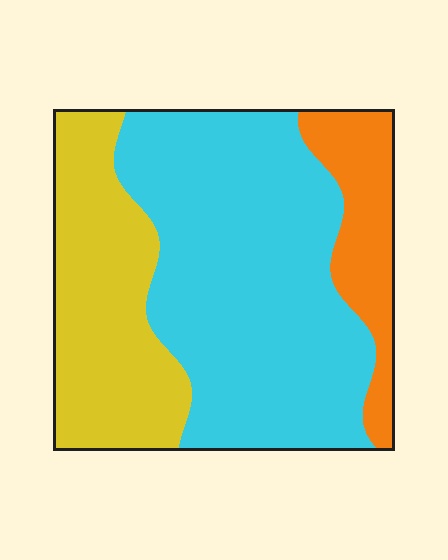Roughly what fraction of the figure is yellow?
Yellow takes up between a quarter and a half of the figure.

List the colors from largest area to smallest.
From largest to smallest: cyan, yellow, orange.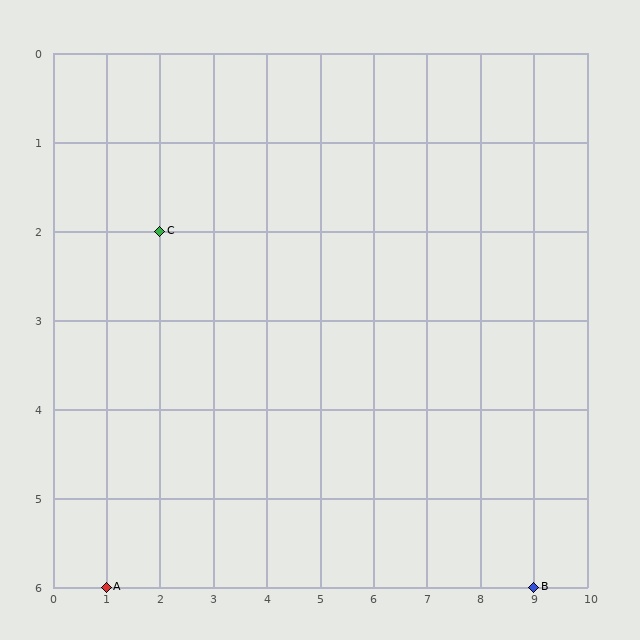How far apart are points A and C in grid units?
Points A and C are 1 column and 4 rows apart (about 4.1 grid units diagonally).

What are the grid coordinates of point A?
Point A is at grid coordinates (1, 6).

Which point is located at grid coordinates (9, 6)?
Point B is at (9, 6).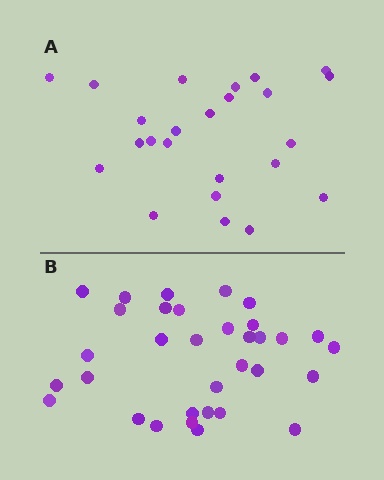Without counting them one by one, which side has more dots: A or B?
Region B (the bottom region) has more dots.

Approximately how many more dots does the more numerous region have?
Region B has roughly 8 or so more dots than region A.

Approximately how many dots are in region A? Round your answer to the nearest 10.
About 20 dots. (The exact count is 24, which rounds to 20.)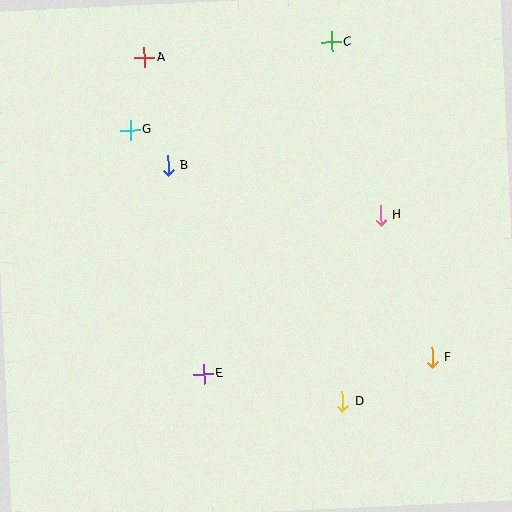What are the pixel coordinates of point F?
Point F is at (432, 358).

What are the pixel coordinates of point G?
Point G is at (130, 130).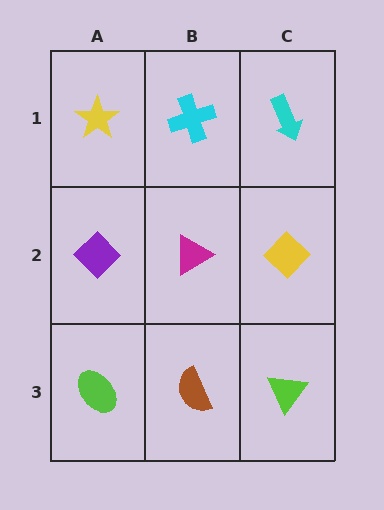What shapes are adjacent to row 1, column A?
A purple diamond (row 2, column A), a cyan cross (row 1, column B).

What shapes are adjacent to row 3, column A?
A purple diamond (row 2, column A), a brown semicircle (row 3, column B).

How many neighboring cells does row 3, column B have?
3.